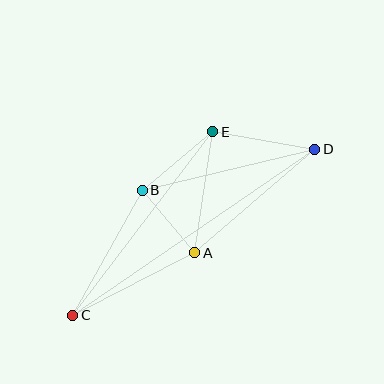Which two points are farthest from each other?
Points C and D are farthest from each other.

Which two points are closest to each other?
Points A and B are closest to each other.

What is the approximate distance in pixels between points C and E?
The distance between C and E is approximately 231 pixels.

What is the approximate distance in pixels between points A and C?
The distance between A and C is approximately 137 pixels.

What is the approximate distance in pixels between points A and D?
The distance between A and D is approximately 159 pixels.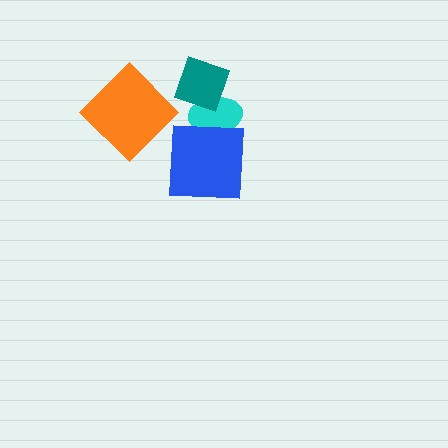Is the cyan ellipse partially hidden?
Yes, it is partially covered by another shape.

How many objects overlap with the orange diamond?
0 objects overlap with the orange diamond.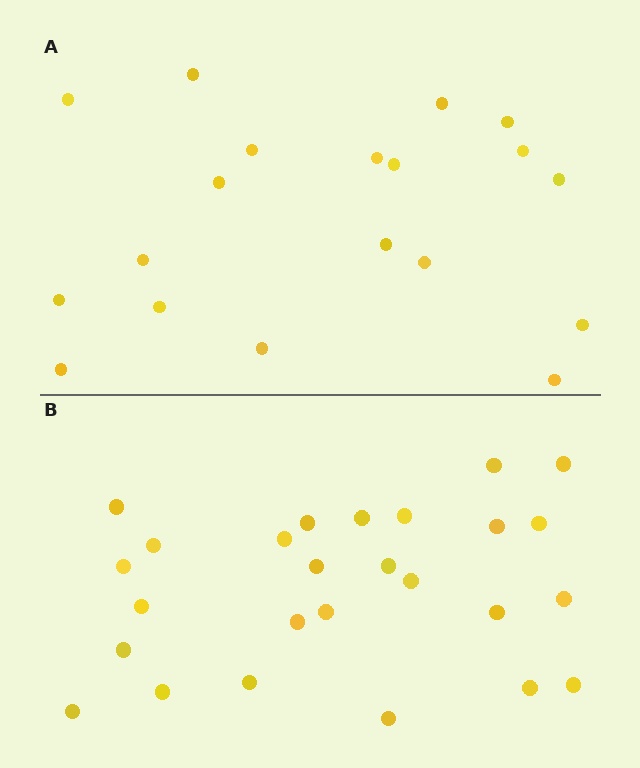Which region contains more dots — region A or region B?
Region B (the bottom region) has more dots.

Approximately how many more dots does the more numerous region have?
Region B has roughly 8 or so more dots than region A.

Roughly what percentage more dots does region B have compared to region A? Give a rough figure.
About 35% more.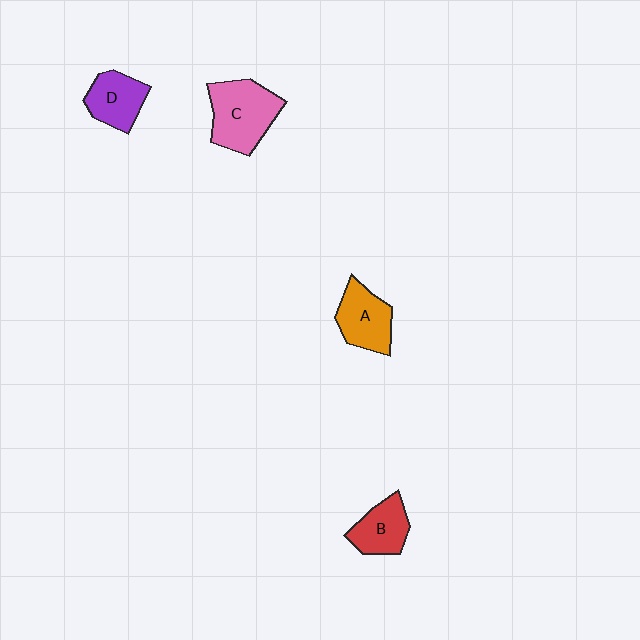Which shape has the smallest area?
Shape B (red).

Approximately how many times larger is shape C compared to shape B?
Approximately 1.5 times.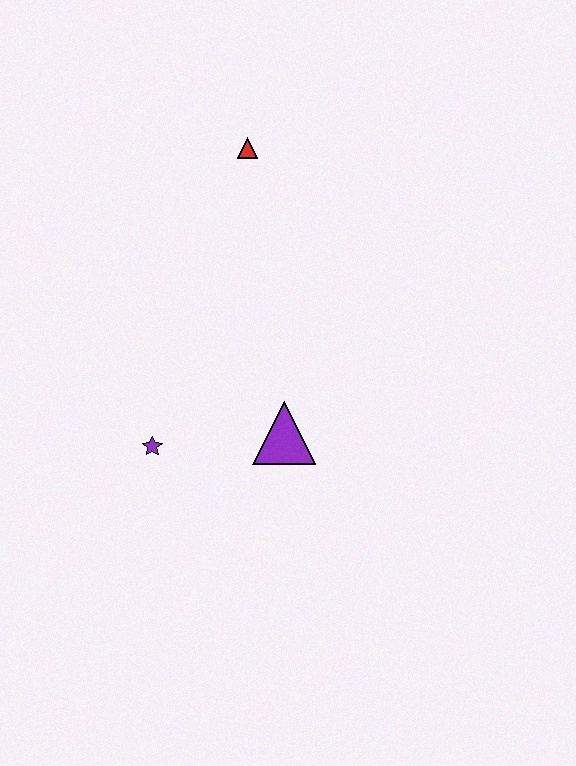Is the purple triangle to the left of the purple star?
No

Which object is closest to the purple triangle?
The purple star is closest to the purple triangle.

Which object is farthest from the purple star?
The red triangle is farthest from the purple star.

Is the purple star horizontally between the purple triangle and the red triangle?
No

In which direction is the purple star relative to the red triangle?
The purple star is below the red triangle.